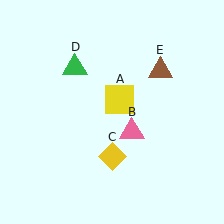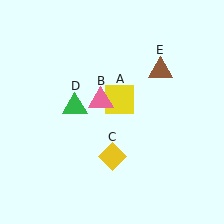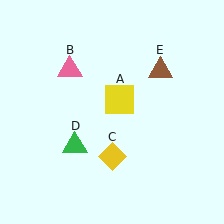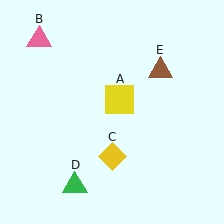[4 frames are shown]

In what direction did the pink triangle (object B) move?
The pink triangle (object B) moved up and to the left.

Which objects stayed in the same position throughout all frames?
Yellow square (object A) and yellow diamond (object C) and brown triangle (object E) remained stationary.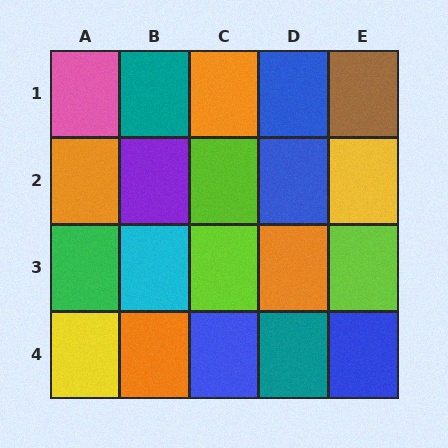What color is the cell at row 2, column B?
Purple.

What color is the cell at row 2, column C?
Lime.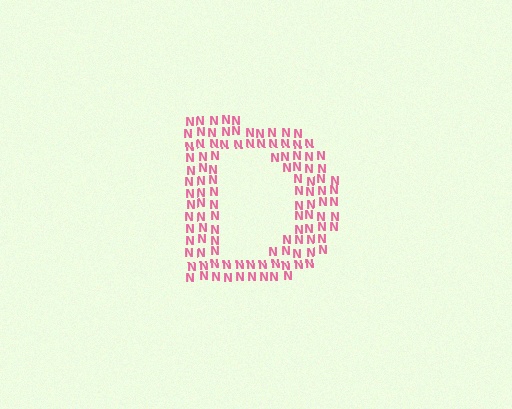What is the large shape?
The large shape is the letter D.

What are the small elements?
The small elements are letter N's.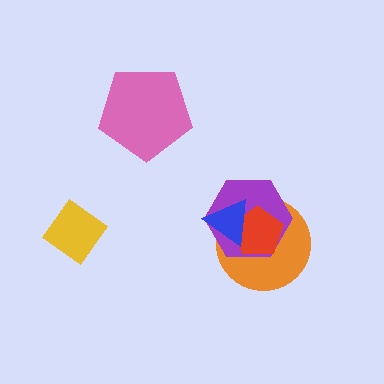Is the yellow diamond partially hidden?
No, no other shape covers it.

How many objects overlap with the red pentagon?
3 objects overlap with the red pentagon.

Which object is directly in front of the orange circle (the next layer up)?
The purple hexagon is directly in front of the orange circle.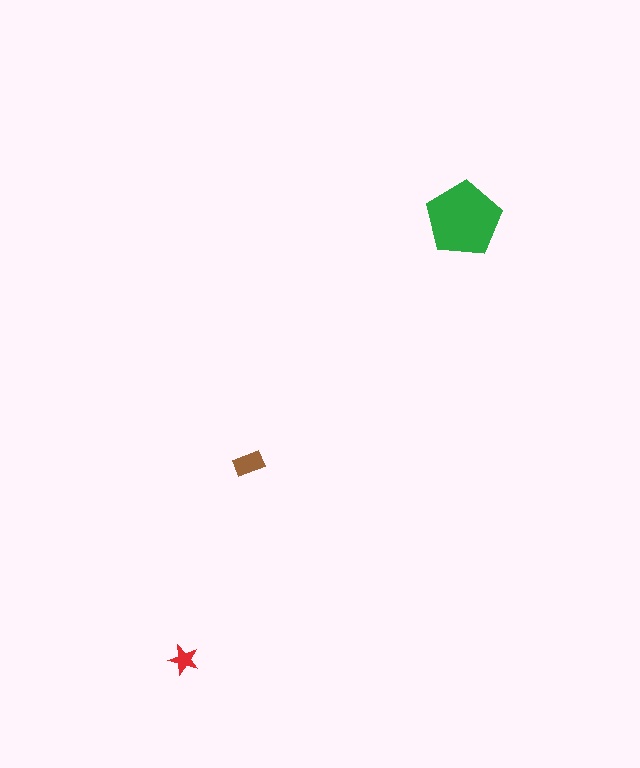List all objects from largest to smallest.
The green pentagon, the brown rectangle, the red star.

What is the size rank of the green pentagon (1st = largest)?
1st.